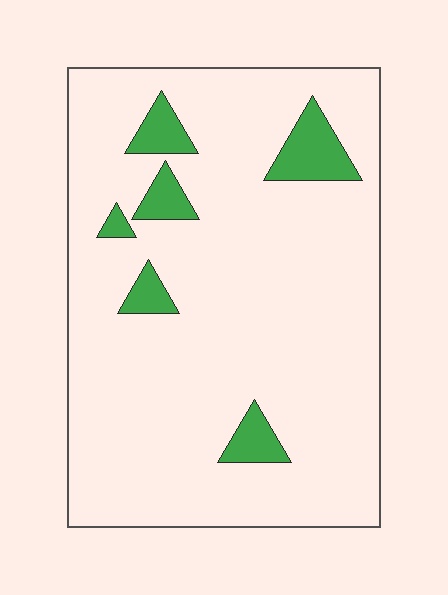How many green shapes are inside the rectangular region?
6.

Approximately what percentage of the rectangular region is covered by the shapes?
Approximately 10%.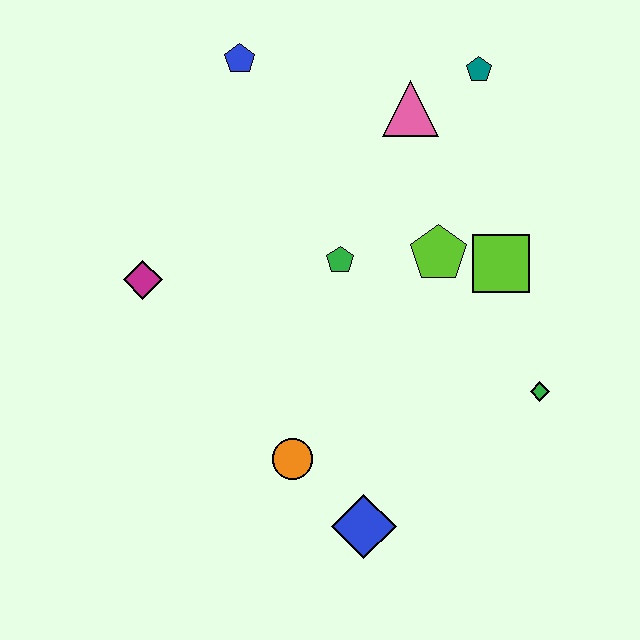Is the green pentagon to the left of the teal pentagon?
Yes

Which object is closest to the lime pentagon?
The lime square is closest to the lime pentagon.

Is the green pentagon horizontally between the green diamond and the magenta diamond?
Yes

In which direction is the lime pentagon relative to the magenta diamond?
The lime pentagon is to the right of the magenta diamond.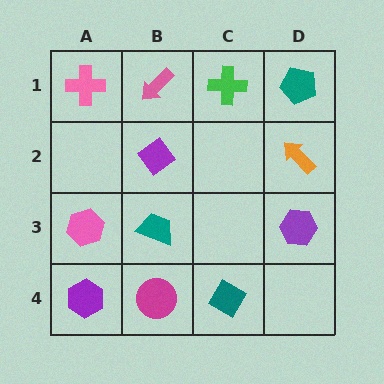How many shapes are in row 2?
2 shapes.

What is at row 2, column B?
A purple diamond.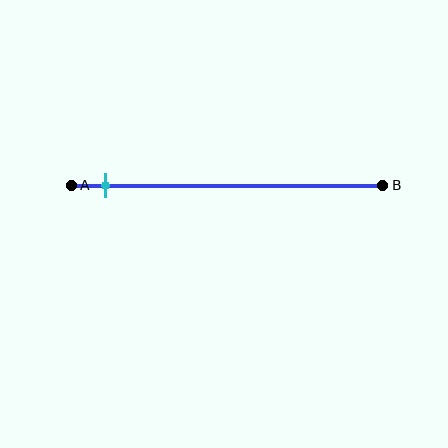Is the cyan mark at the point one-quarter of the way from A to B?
No, the mark is at about 10% from A, not at the 25% one-quarter point.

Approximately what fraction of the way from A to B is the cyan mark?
The cyan mark is approximately 10% of the way from A to B.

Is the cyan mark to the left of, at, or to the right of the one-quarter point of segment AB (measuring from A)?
The cyan mark is to the left of the one-quarter point of segment AB.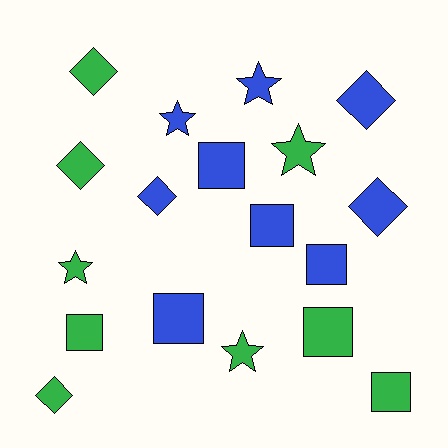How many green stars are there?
There are 3 green stars.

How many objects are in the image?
There are 18 objects.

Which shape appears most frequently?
Square, with 7 objects.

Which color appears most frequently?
Green, with 9 objects.